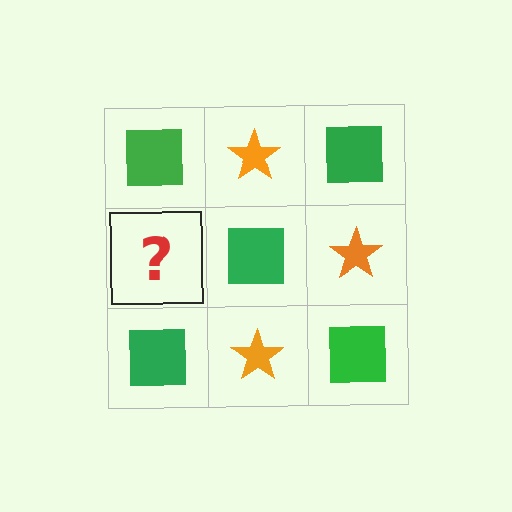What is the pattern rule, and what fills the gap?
The rule is that it alternates green square and orange star in a checkerboard pattern. The gap should be filled with an orange star.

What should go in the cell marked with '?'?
The missing cell should contain an orange star.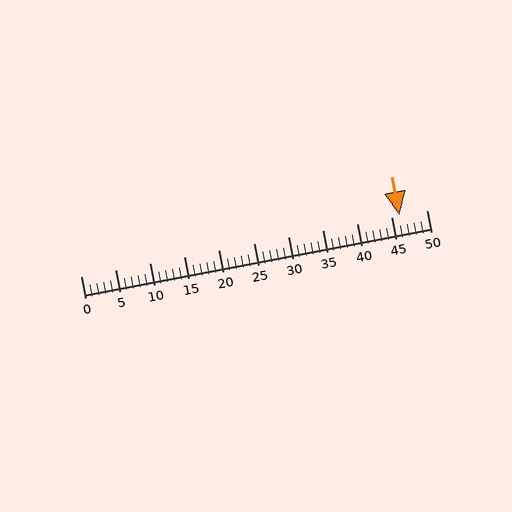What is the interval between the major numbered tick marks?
The major tick marks are spaced 5 units apart.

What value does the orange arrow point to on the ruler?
The orange arrow points to approximately 46.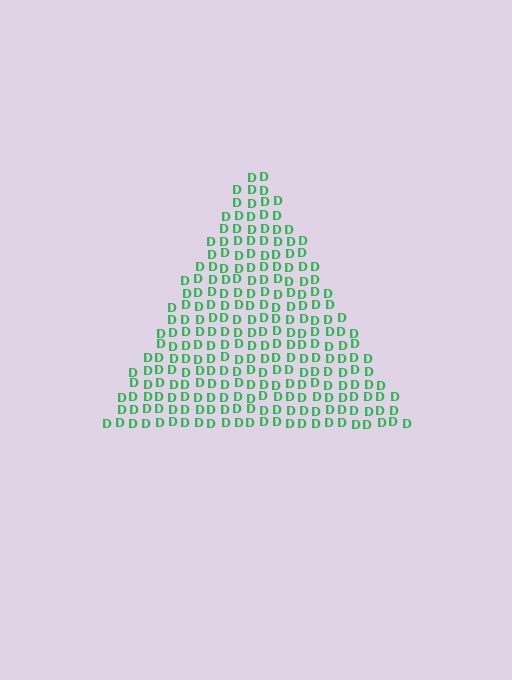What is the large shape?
The large shape is a triangle.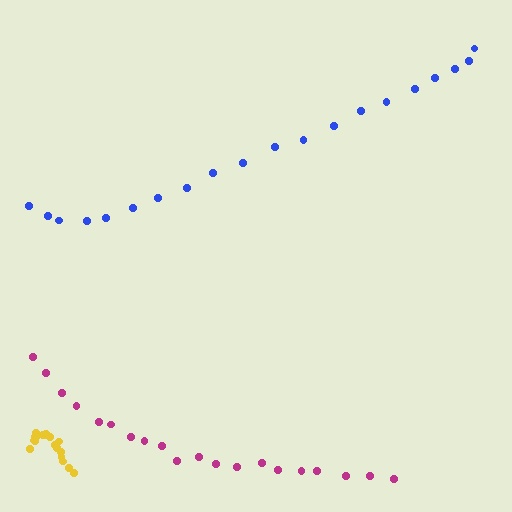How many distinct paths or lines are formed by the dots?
There are 3 distinct paths.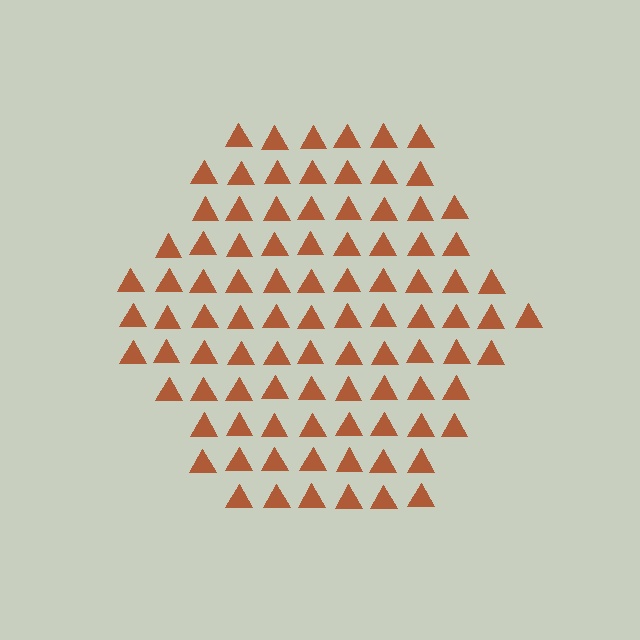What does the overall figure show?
The overall figure shows a hexagon.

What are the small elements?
The small elements are triangles.